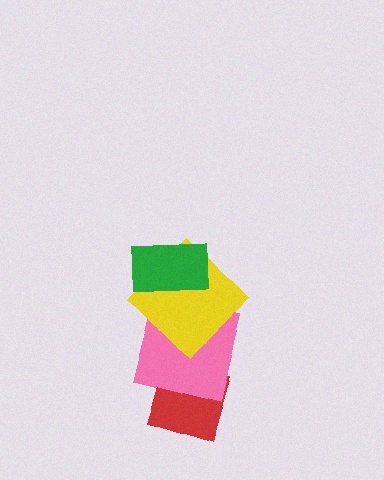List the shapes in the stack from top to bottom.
From top to bottom: the green rectangle, the yellow diamond, the pink square, the red diamond.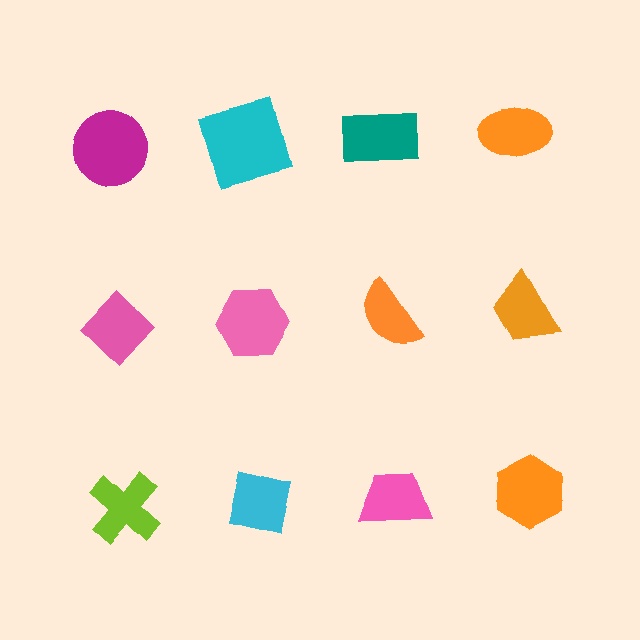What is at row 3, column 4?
An orange hexagon.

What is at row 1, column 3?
A teal rectangle.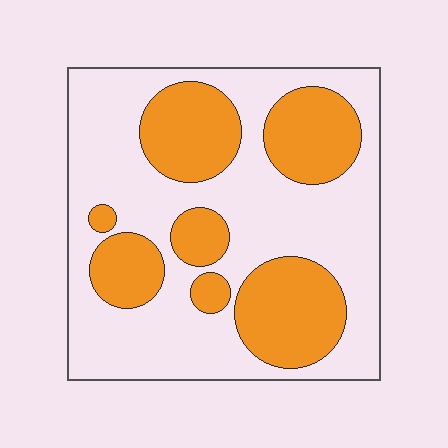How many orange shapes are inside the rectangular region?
7.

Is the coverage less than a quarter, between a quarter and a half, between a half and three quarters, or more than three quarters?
Between a quarter and a half.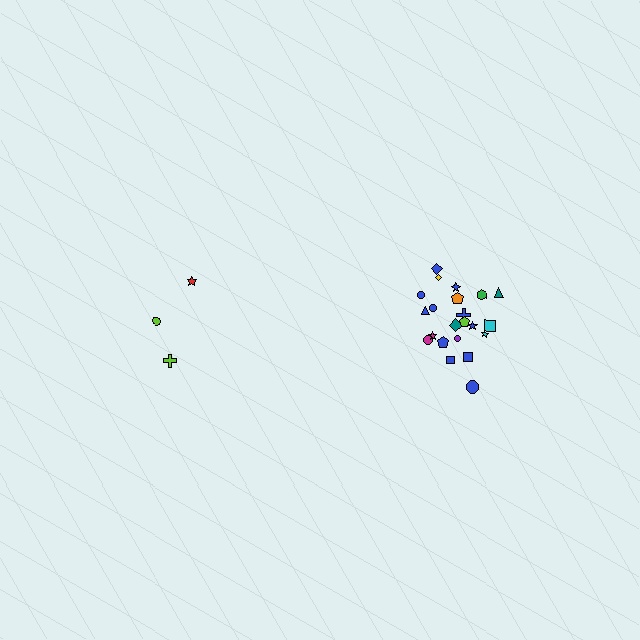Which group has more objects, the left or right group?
The right group.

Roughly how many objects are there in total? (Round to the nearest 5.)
Roughly 25 objects in total.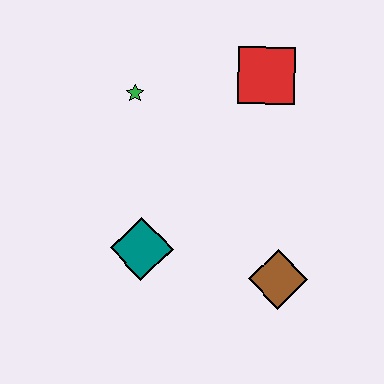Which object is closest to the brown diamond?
The teal diamond is closest to the brown diamond.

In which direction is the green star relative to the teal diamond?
The green star is above the teal diamond.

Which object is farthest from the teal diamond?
The red square is farthest from the teal diamond.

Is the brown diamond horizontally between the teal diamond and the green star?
No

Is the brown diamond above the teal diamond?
No